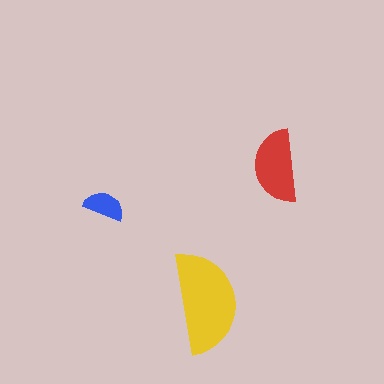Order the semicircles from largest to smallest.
the yellow one, the red one, the blue one.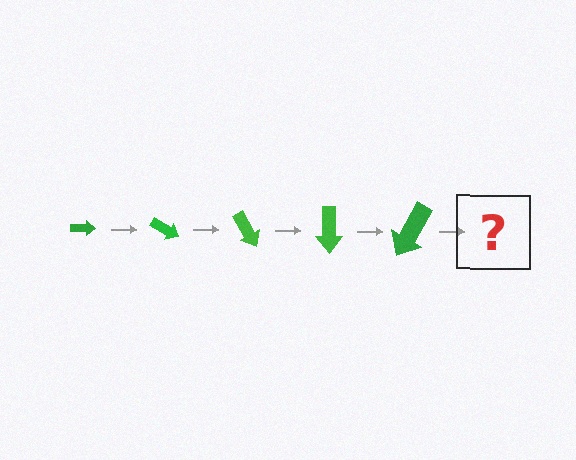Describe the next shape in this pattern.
It should be an arrow, larger than the previous one and rotated 150 degrees from the start.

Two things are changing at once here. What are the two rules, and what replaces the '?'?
The two rules are that the arrow grows larger each step and it rotates 30 degrees each step. The '?' should be an arrow, larger than the previous one and rotated 150 degrees from the start.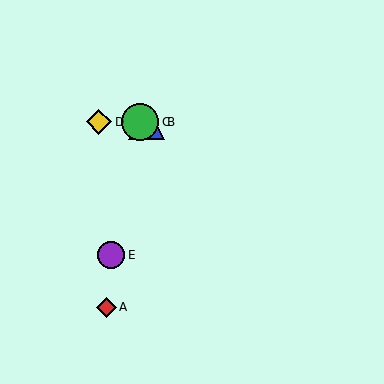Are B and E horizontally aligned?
No, B is at y≈122 and E is at y≈255.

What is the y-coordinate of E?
Object E is at y≈255.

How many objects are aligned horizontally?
3 objects (B, C, D) are aligned horizontally.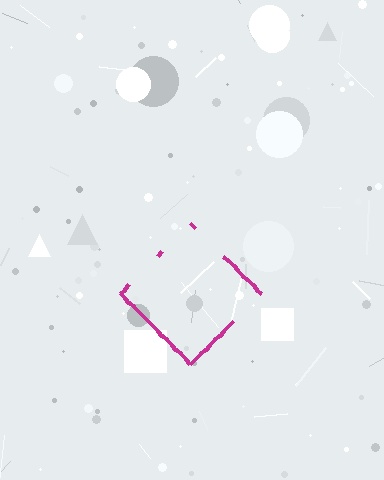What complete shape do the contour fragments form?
The contour fragments form a diamond.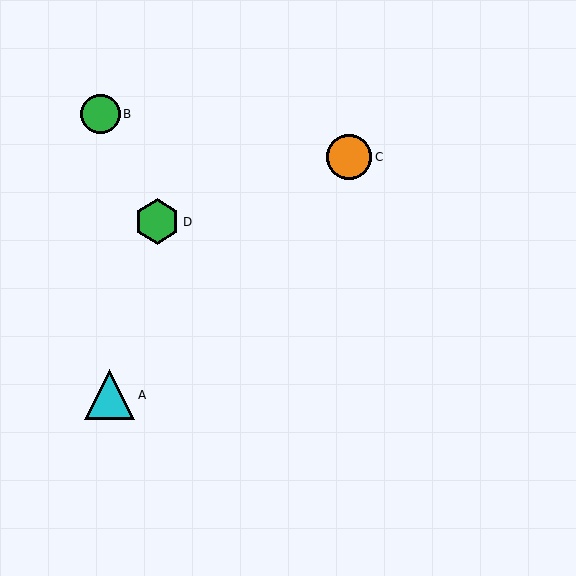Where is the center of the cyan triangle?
The center of the cyan triangle is at (110, 395).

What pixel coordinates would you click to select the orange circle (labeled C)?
Click at (349, 157) to select the orange circle C.